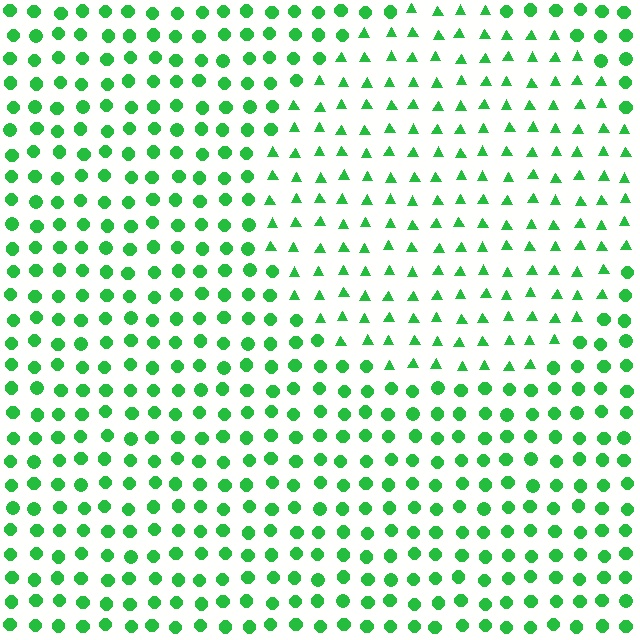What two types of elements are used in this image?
The image uses triangles inside the circle region and circles outside it.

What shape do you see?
I see a circle.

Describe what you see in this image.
The image is filled with small green elements arranged in a uniform grid. A circle-shaped region contains triangles, while the surrounding area contains circles. The boundary is defined purely by the change in element shape.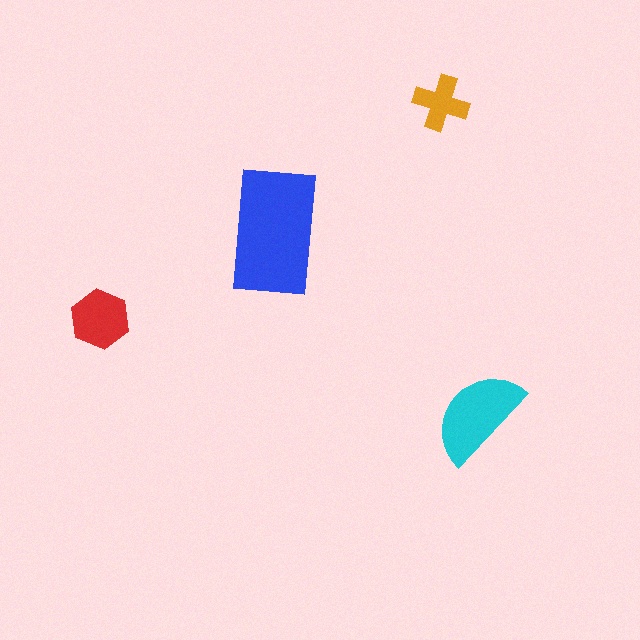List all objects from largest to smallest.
The blue rectangle, the cyan semicircle, the red hexagon, the orange cross.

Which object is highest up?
The orange cross is topmost.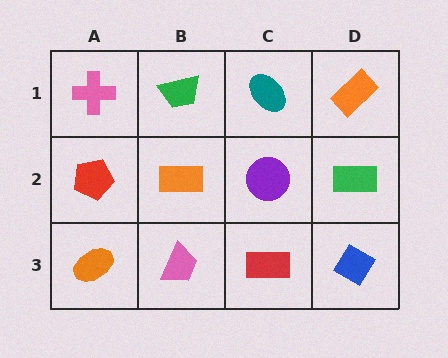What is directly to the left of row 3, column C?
A pink trapezoid.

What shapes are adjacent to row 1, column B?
An orange rectangle (row 2, column B), a pink cross (row 1, column A), a teal ellipse (row 1, column C).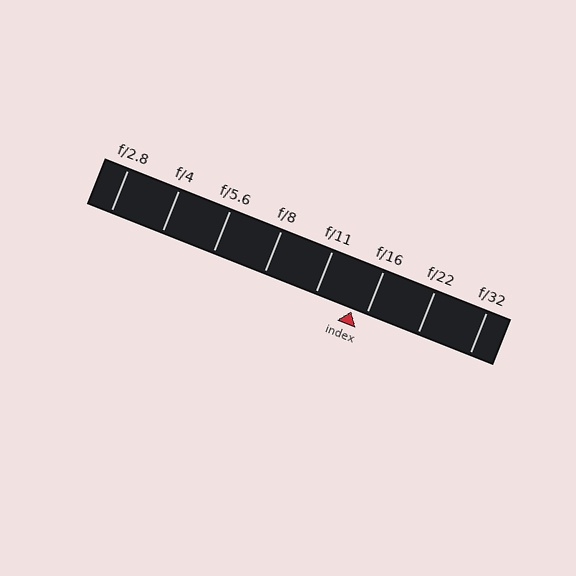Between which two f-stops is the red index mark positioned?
The index mark is between f/11 and f/16.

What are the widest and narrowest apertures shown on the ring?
The widest aperture shown is f/2.8 and the narrowest is f/32.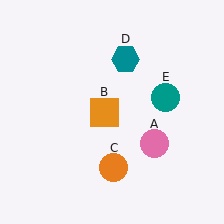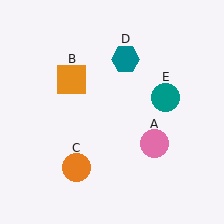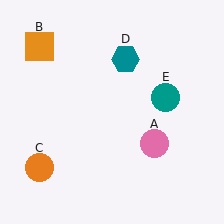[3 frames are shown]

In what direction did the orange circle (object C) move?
The orange circle (object C) moved left.